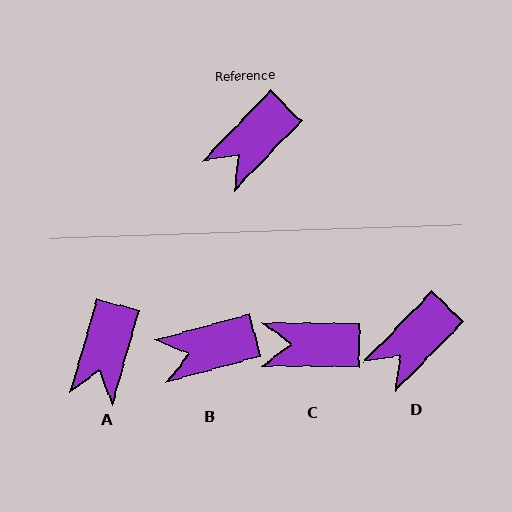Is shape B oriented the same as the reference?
No, it is off by about 31 degrees.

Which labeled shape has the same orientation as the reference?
D.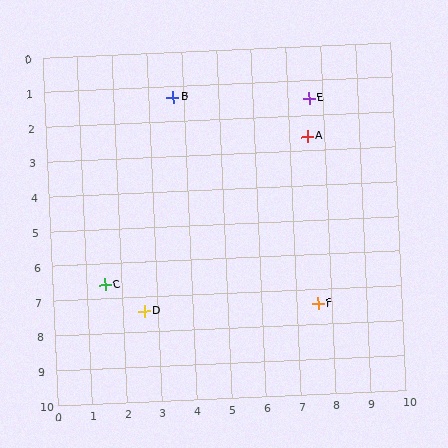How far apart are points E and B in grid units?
Points E and B are about 3.9 grid units apart.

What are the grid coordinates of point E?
Point E is at approximately (7.6, 1.5).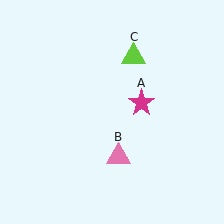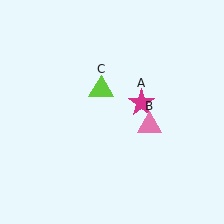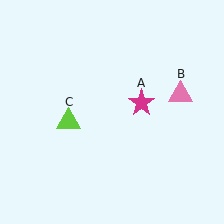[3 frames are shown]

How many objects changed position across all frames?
2 objects changed position: pink triangle (object B), lime triangle (object C).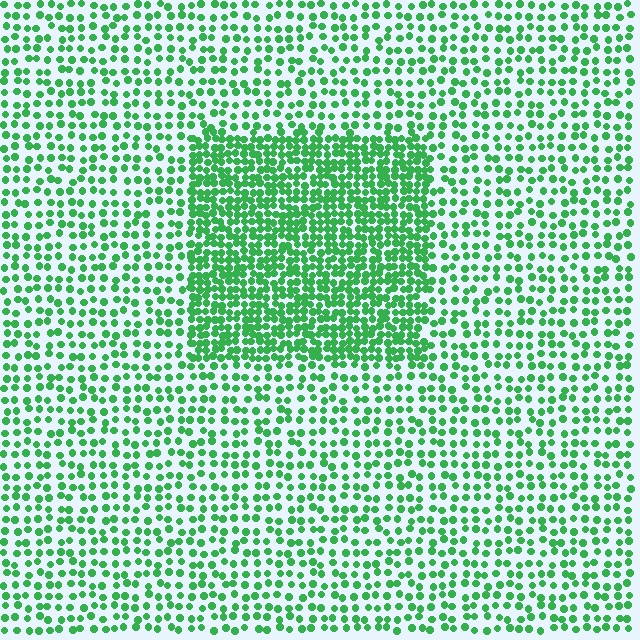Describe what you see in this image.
The image contains small green elements arranged at two different densities. A rectangle-shaped region is visible where the elements are more densely packed than the surrounding area.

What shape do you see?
I see a rectangle.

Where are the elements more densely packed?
The elements are more densely packed inside the rectangle boundary.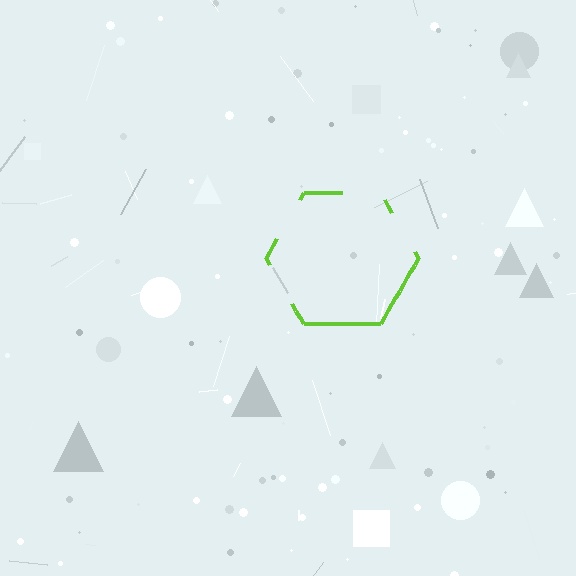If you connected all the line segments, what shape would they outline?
They would outline a hexagon.